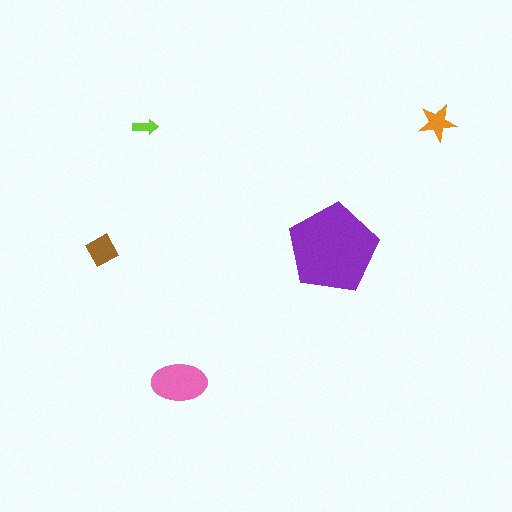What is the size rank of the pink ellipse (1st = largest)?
2nd.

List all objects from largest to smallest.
The purple pentagon, the pink ellipse, the brown diamond, the orange star, the lime arrow.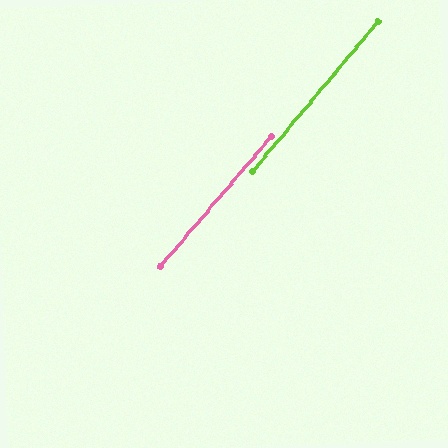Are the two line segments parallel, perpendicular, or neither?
Parallel — their directions differ by only 0.8°.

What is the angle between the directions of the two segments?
Approximately 1 degree.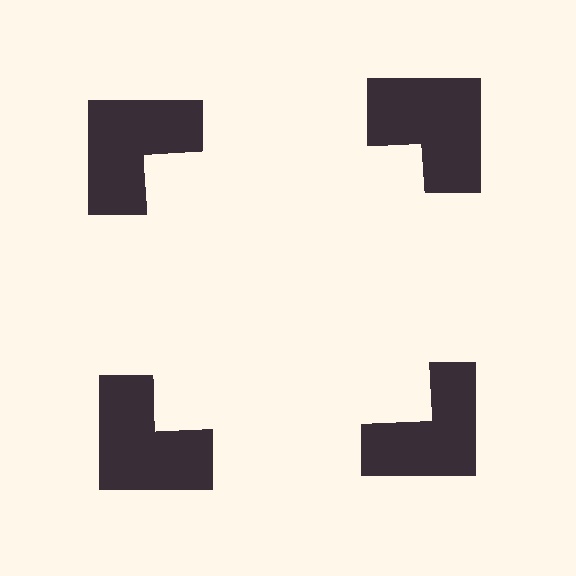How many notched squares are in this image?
There are 4 — one at each vertex of the illusory square.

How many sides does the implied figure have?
4 sides.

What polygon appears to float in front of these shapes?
An illusory square — its edges are inferred from the aligned wedge cuts in the notched squares, not physically drawn.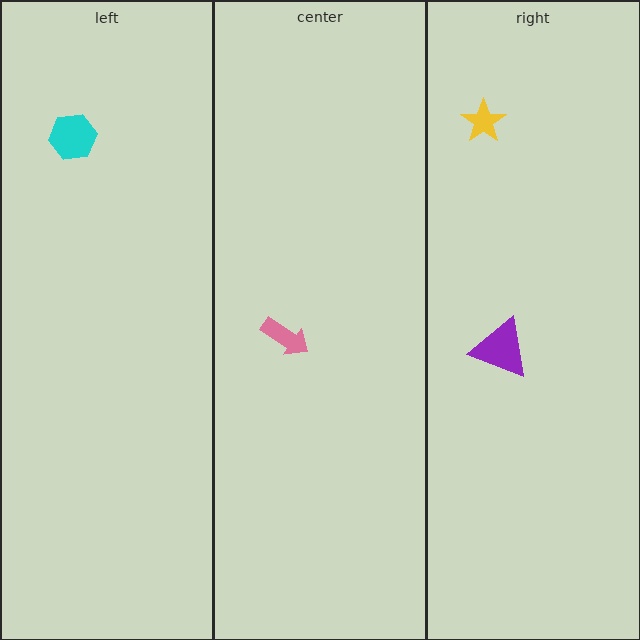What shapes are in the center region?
The pink arrow.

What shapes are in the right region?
The yellow star, the purple triangle.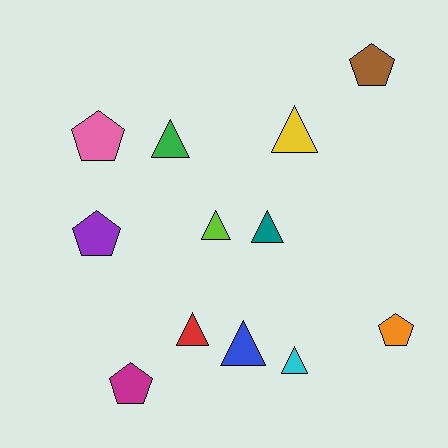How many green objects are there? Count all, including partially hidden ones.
There is 1 green object.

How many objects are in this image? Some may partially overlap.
There are 12 objects.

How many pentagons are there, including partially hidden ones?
There are 5 pentagons.